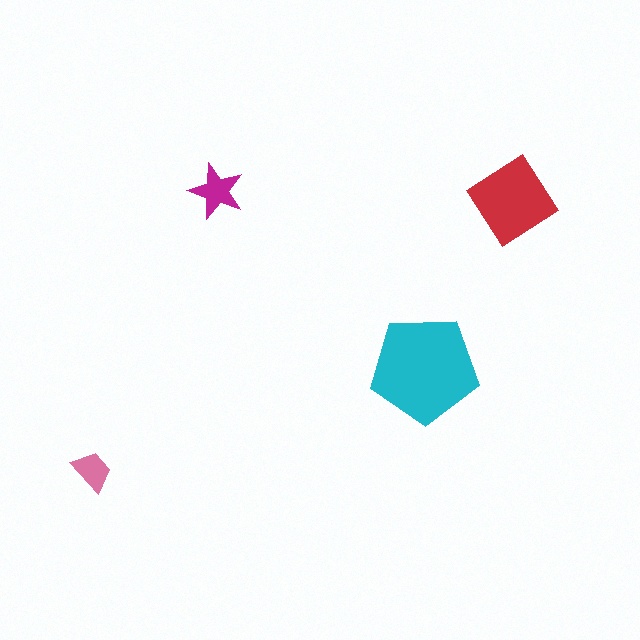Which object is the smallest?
The pink trapezoid.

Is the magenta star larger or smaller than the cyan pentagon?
Smaller.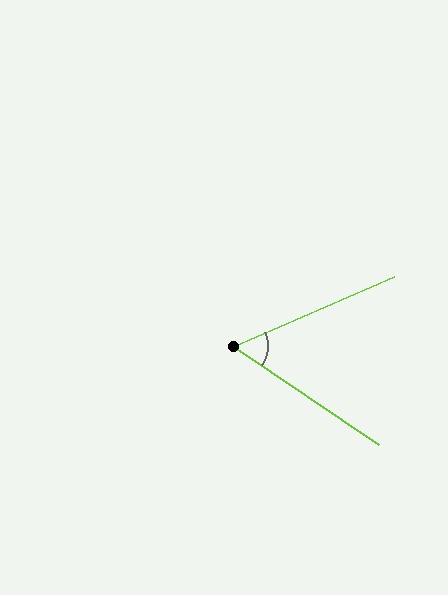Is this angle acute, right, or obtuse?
It is acute.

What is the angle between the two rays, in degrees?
Approximately 58 degrees.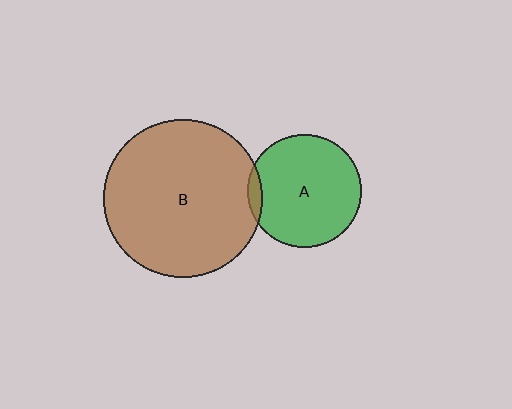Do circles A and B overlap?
Yes.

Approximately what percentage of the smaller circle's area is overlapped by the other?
Approximately 5%.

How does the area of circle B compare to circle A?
Approximately 2.0 times.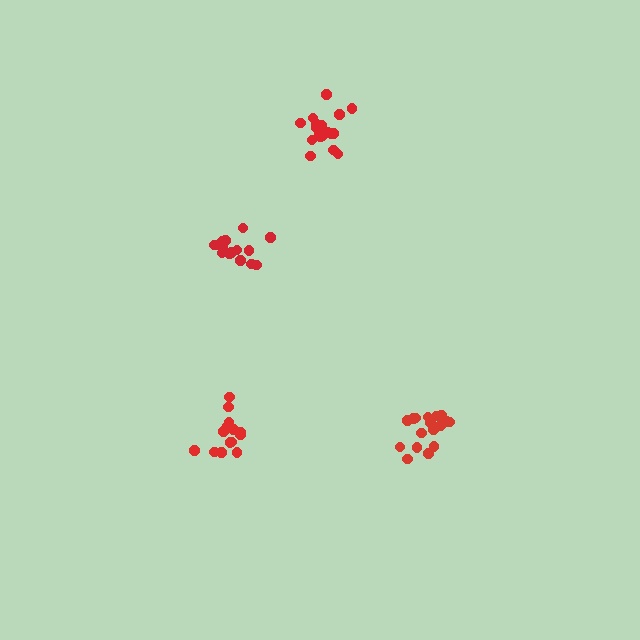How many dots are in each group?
Group 1: 14 dots, Group 2: 17 dots, Group 3: 19 dots, Group 4: 14 dots (64 total).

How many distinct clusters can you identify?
There are 4 distinct clusters.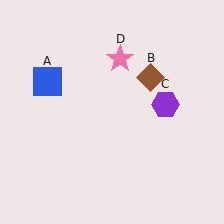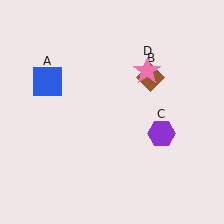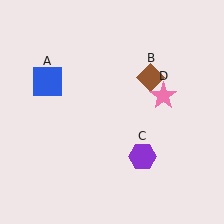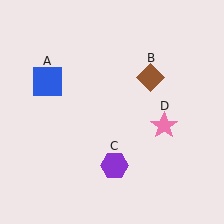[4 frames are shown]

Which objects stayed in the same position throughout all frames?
Blue square (object A) and brown diamond (object B) remained stationary.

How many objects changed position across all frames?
2 objects changed position: purple hexagon (object C), pink star (object D).